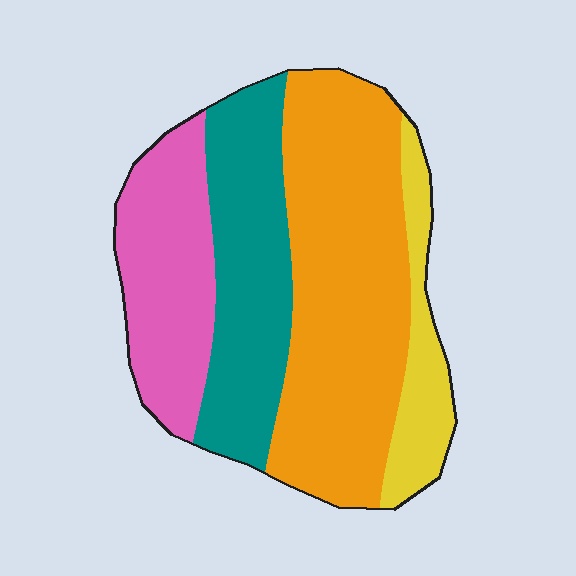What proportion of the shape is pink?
Pink takes up about one fifth (1/5) of the shape.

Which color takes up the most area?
Orange, at roughly 45%.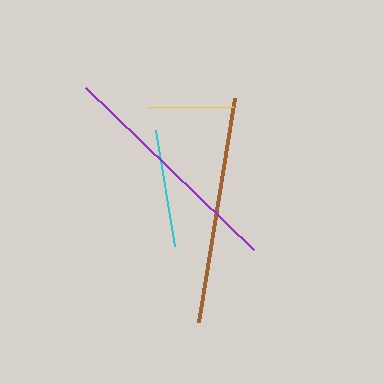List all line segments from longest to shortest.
From longest to shortest: purple, brown, cyan, yellow.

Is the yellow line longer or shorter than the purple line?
The purple line is longer than the yellow line.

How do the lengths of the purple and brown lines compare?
The purple and brown lines are approximately the same length.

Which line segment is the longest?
The purple line is the longest at approximately 234 pixels.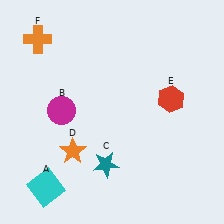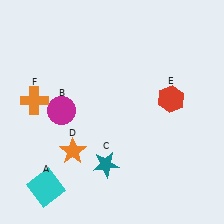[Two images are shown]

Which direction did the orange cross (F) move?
The orange cross (F) moved down.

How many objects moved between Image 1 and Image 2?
1 object moved between the two images.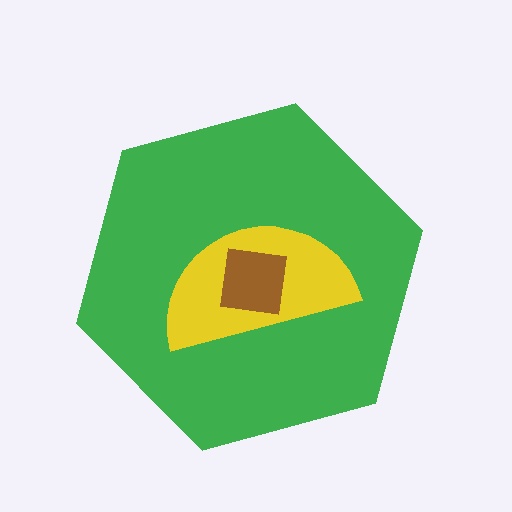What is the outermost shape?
The green hexagon.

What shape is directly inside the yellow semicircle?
The brown square.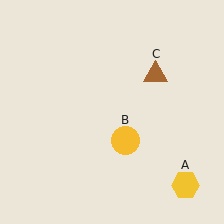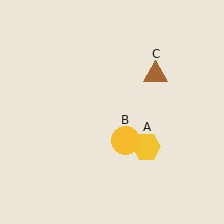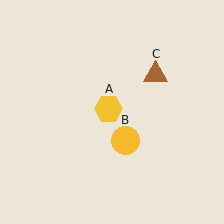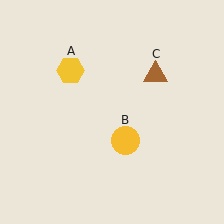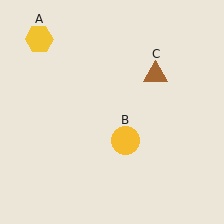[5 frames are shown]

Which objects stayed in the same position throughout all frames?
Yellow circle (object B) and brown triangle (object C) remained stationary.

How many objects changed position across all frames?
1 object changed position: yellow hexagon (object A).